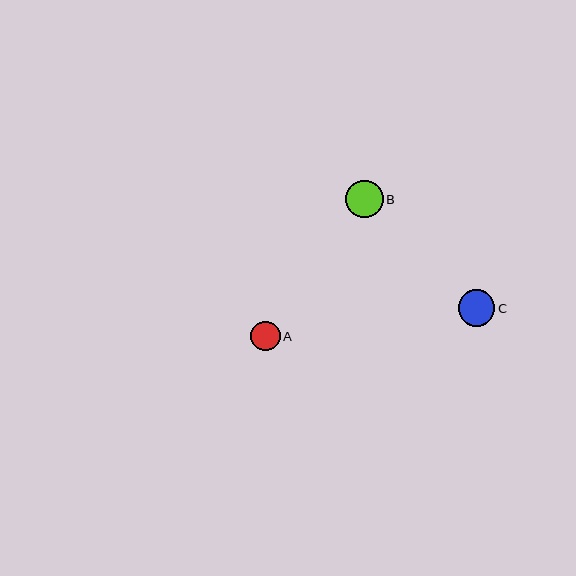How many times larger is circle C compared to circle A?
Circle C is approximately 1.2 times the size of circle A.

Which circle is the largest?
Circle B is the largest with a size of approximately 38 pixels.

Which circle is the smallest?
Circle A is the smallest with a size of approximately 29 pixels.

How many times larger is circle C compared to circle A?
Circle C is approximately 1.2 times the size of circle A.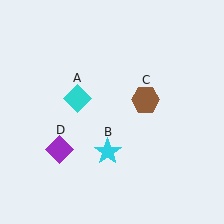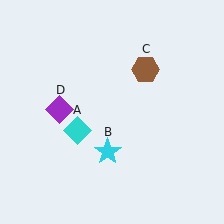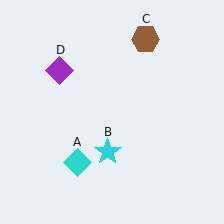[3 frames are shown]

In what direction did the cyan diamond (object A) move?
The cyan diamond (object A) moved down.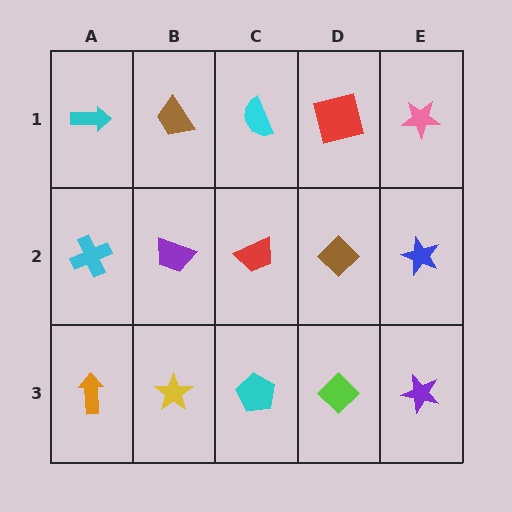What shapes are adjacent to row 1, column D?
A brown diamond (row 2, column D), a cyan semicircle (row 1, column C), a pink star (row 1, column E).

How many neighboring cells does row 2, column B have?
4.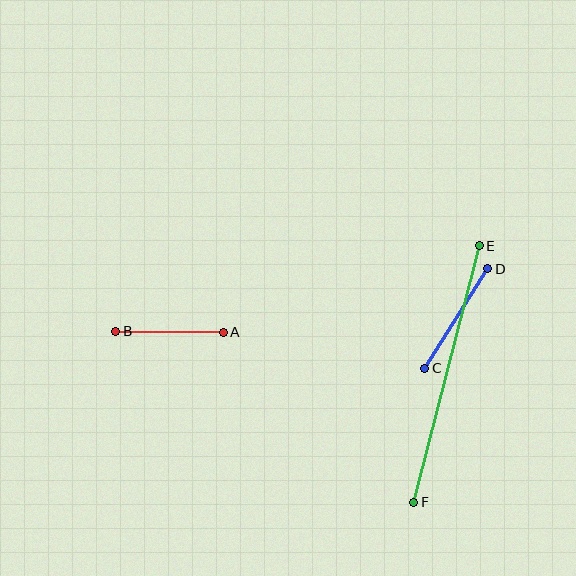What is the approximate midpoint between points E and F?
The midpoint is at approximately (447, 374) pixels.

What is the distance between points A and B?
The distance is approximately 107 pixels.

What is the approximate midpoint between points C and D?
The midpoint is at approximately (456, 319) pixels.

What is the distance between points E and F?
The distance is approximately 264 pixels.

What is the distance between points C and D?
The distance is approximately 118 pixels.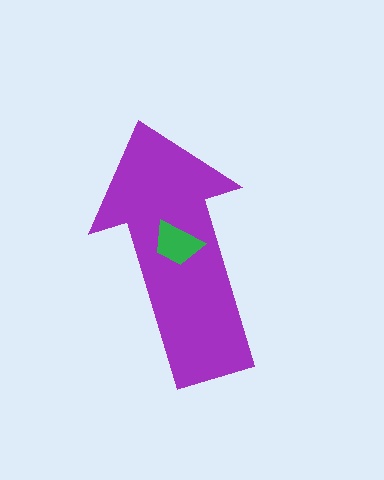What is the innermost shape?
The green trapezoid.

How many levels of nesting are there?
2.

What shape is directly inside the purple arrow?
The green trapezoid.